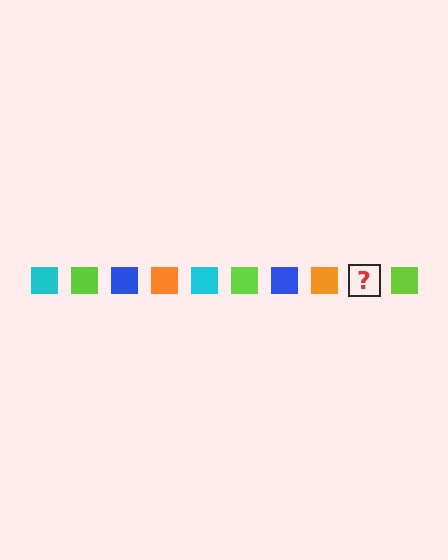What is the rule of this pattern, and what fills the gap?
The rule is that the pattern cycles through cyan, lime, blue, orange squares. The gap should be filled with a cyan square.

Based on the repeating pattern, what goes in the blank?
The blank should be a cyan square.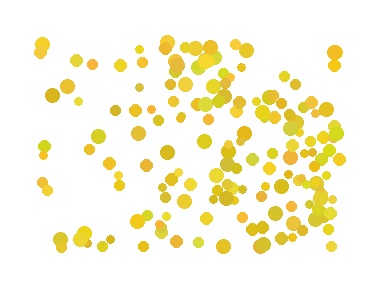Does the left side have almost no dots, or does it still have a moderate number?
Still a moderate number, just noticeably fewer than the right.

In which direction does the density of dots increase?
From left to right, with the right side densest.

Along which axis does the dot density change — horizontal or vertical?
Horizontal.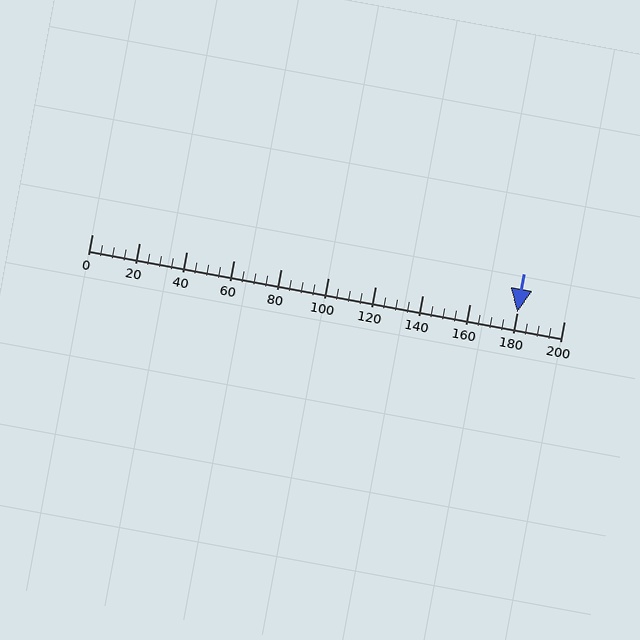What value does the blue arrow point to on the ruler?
The blue arrow points to approximately 180.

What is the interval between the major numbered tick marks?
The major tick marks are spaced 20 units apart.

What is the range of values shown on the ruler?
The ruler shows values from 0 to 200.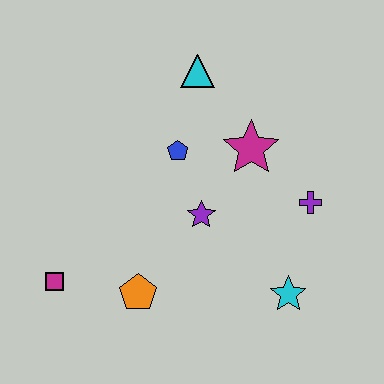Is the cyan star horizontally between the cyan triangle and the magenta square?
No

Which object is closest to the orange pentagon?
The magenta square is closest to the orange pentagon.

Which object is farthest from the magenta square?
The purple cross is farthest from the magenta square.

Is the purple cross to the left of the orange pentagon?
No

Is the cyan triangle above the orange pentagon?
Yes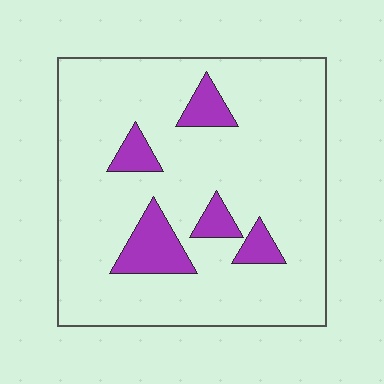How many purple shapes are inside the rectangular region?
5.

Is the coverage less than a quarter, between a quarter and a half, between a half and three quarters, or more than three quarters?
Less than a quarter.